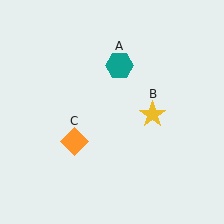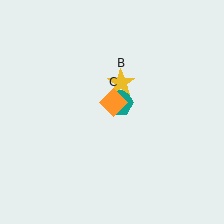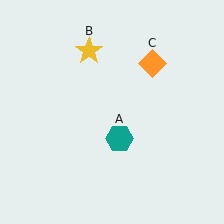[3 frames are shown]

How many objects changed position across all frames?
3 objects changed position: teal hexagon (object A), yellow star (object B), orange diamond (object C).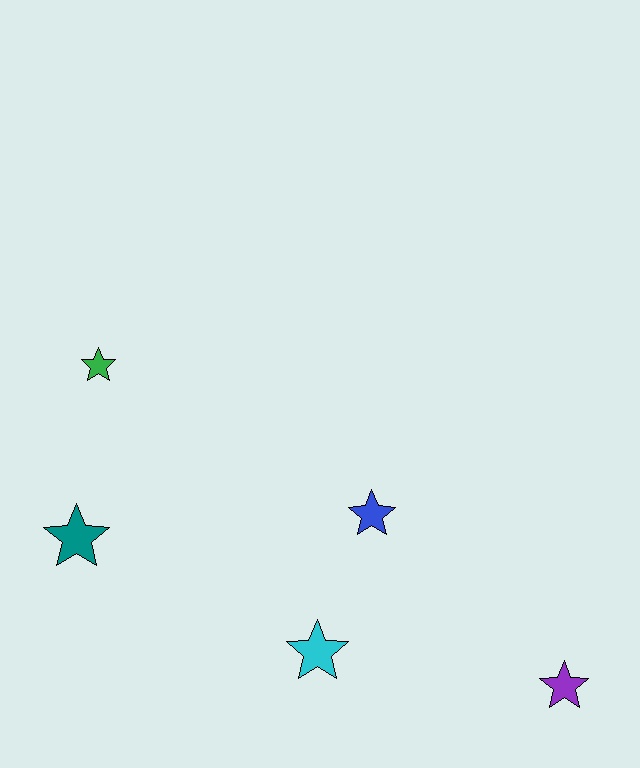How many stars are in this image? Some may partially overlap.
There are 5 stars.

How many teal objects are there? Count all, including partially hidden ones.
There is 1 teal object.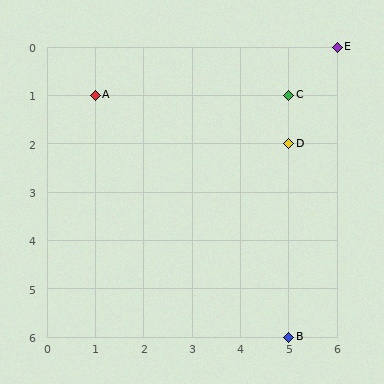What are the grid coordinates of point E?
Point E is at grid coordinates (6, 0).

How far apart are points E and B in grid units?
Points E and B are 1 column and 6 rows apart (about 6.1 grid units diagonally).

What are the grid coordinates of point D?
Point D is at grid coordinates (5, 2).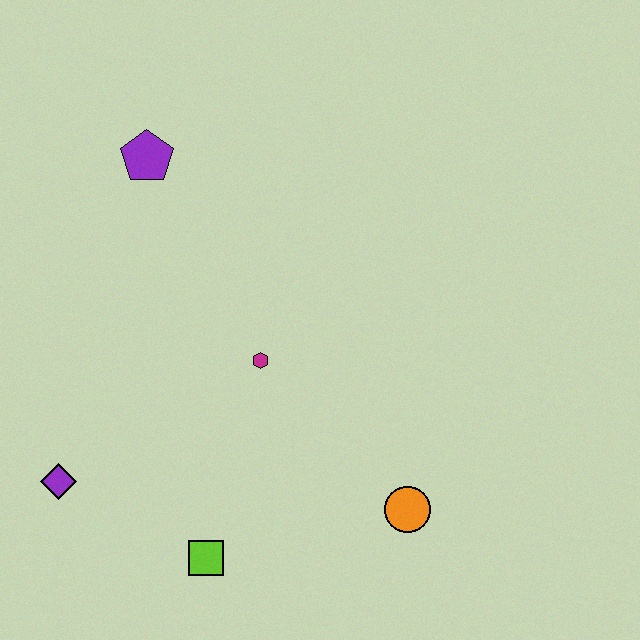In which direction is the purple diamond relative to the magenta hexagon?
The purple diamond is to the left of the magenta hexagon.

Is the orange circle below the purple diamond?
Yes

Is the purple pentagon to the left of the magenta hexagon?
Yes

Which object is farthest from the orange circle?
The purple pentagon is farthest from the orange circle.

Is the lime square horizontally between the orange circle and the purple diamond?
Yes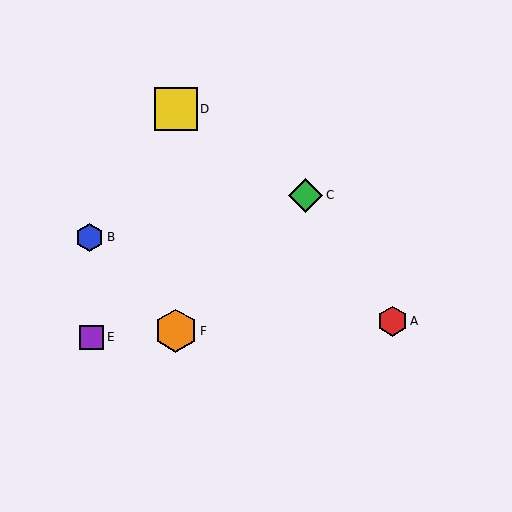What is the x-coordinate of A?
Object A is at x≈392.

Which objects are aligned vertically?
Objects D, F are aligned vertically.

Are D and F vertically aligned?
Yes, both are at x≈176.